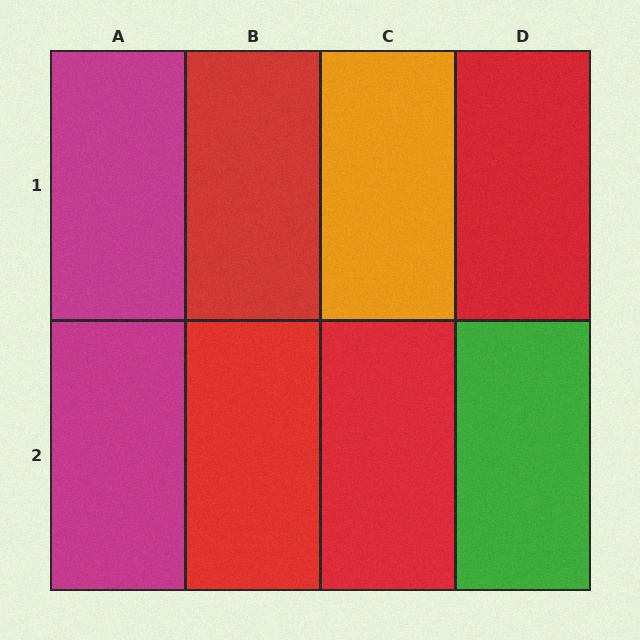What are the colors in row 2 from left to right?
Magenta, red, red, green.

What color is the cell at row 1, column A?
Magenta.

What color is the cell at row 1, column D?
Red.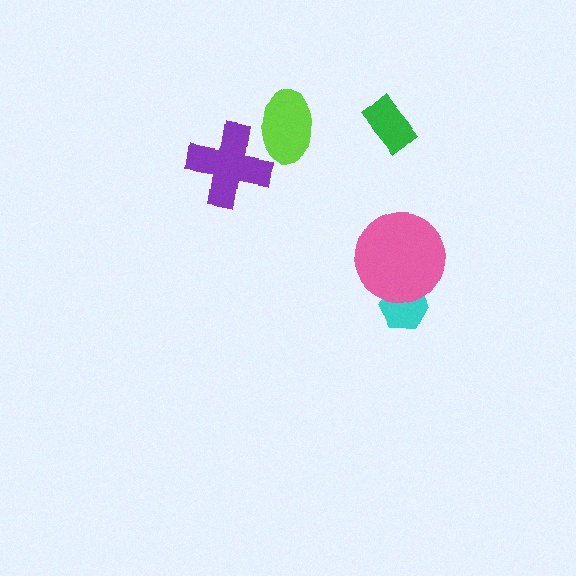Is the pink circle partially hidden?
No, no other shape covers it.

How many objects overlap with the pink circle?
1 object overlaps with the pink circle.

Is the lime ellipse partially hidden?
Yes, it is partially covered by another shape.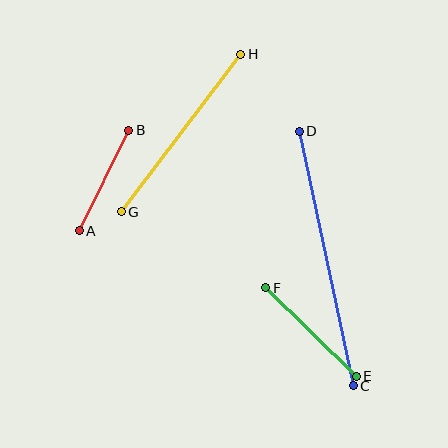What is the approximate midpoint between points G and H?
The midpoint is at approximately (181, 133) pixels.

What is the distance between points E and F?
The distance is approximately 126 pixels.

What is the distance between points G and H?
The distance is approximately 198 pixels.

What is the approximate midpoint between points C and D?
The midpoint is at approximately (326, 259) pixels.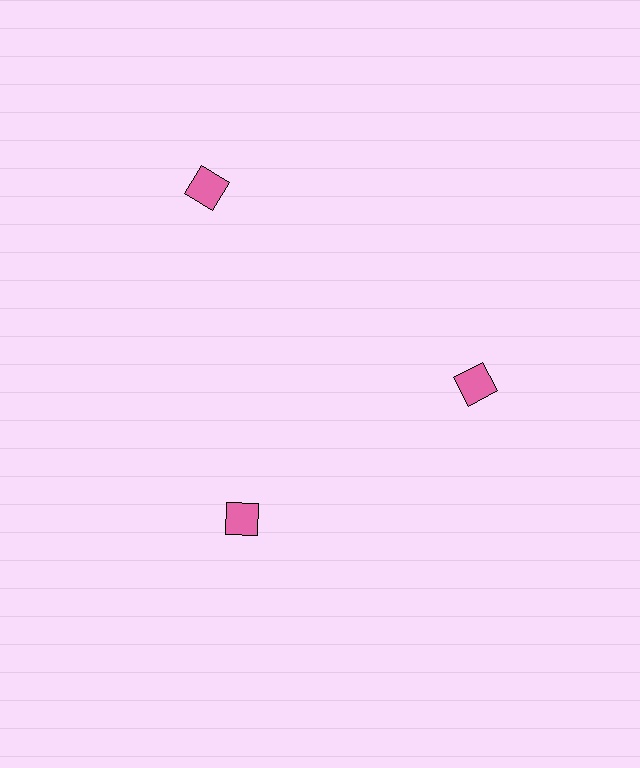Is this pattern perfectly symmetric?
No. The 3 pink diamonds are arranged in a ring, but one element near the 11 o'clock position is pushed outward from the center, breaking the 3-fold rotational symmetry.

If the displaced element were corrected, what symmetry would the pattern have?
It would have 3-fold rotational symmetry — the pattern would map onto itself every 120 degrees.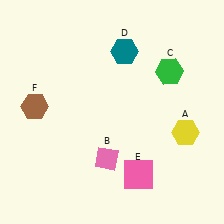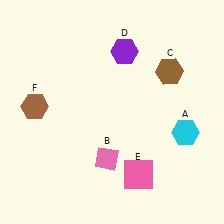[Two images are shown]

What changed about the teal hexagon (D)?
In Image 1, D is teal. In Image 2, it changed to purple.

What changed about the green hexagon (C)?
In Image 1, C is green. In Image 2, it changed to brown.